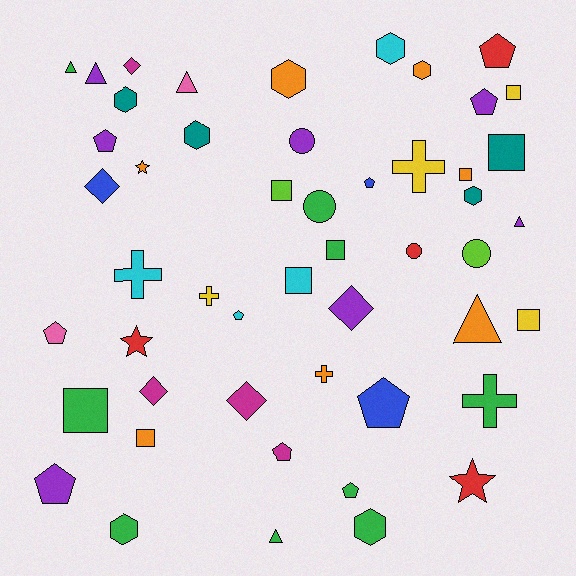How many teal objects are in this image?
There are 4 teal objects.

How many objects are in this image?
There are 50 objects.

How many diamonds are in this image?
There are 5 diamonds.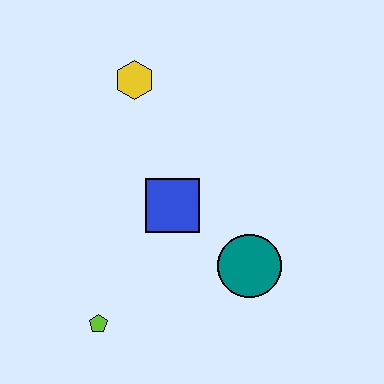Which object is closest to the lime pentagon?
The blue square is closest to the lime pentagon.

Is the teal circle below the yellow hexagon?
Yes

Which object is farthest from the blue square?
The lime pentagon is farthest from the blue square.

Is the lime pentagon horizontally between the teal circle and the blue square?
No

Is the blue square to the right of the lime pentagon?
Yes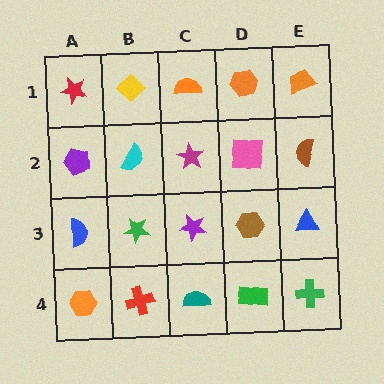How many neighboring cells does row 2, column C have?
4.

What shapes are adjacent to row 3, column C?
A magenta star (row 2, column C), a teal semicircle (row 4, column C), a green star (row 3, column B), a brown hexagon (row 3, column D).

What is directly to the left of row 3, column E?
A brown hexagon.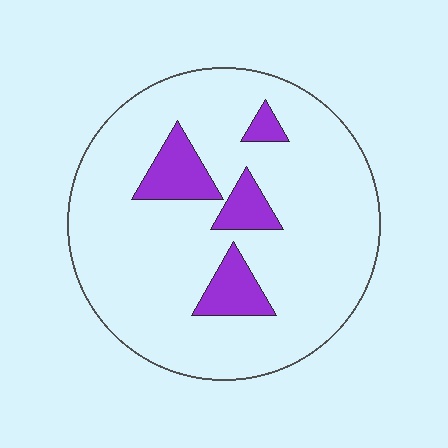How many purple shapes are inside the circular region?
4.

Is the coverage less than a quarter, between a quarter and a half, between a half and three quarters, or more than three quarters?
Less than a quarter.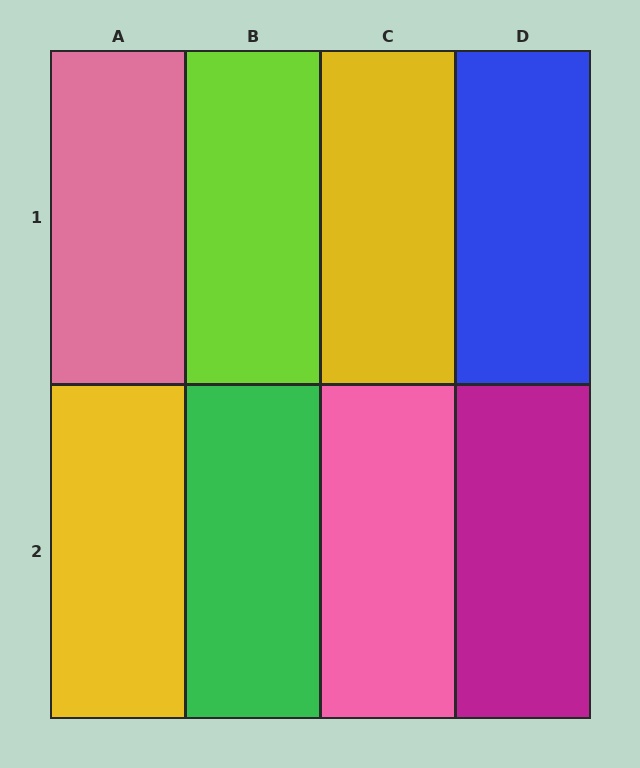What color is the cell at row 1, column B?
Lime.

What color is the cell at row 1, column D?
Blue.